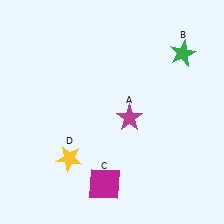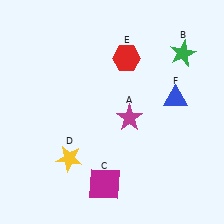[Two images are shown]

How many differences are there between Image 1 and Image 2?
There are 2 differences between the two images.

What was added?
A red hexagon (E), a blue triangle (F) were added in Image 2.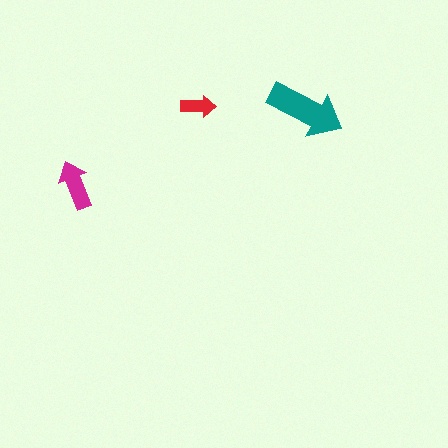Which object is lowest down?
The magenta arrow is bottommost.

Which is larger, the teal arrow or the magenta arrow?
The teal one.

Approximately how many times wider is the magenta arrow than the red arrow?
About 1.5 times wider.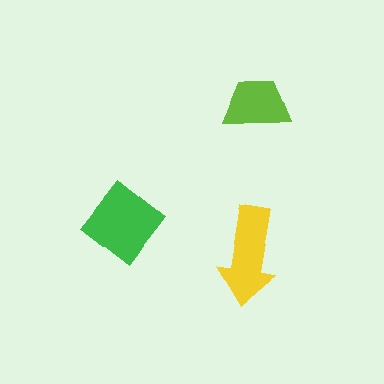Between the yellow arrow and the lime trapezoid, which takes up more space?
The yellow arrow.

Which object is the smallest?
The lime trapezoid.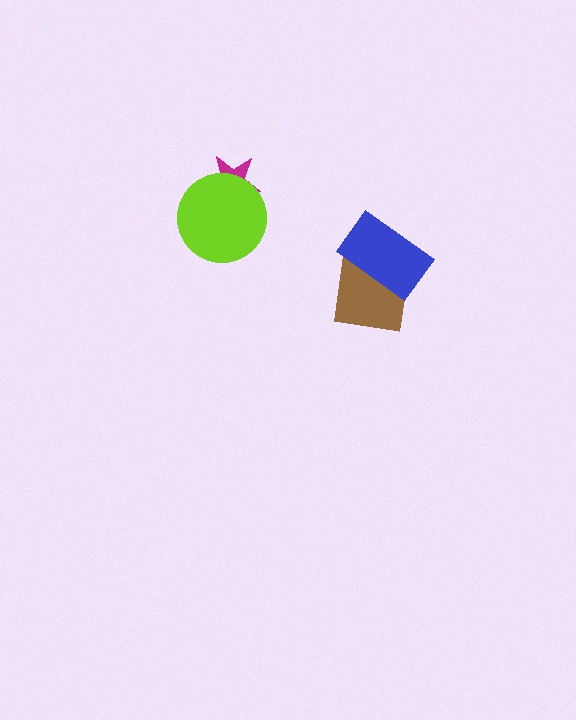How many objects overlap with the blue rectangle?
1 object overlaps with the blue rectangle.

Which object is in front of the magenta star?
The lime circle is in front of the magenta star.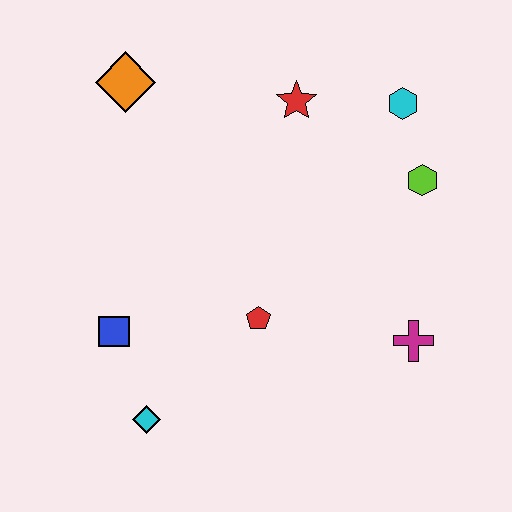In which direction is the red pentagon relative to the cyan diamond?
The red pentagon is to the right of the cyan diamond.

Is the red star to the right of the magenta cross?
No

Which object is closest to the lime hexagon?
The cyan hexagon is closest to the lime hexagon.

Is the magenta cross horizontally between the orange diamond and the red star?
No